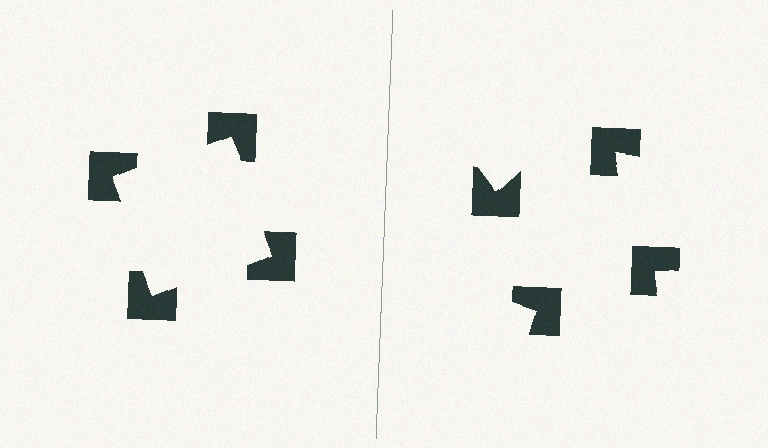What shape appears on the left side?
An illusory square.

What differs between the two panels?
The notched squares are positioned identically on both sides; only the wedge orientations differ. On the left they align to a square; on the right they are misaligned.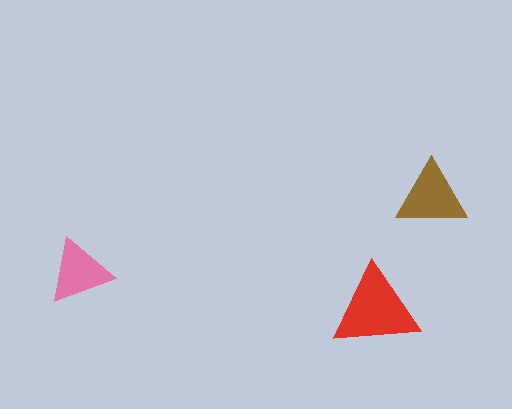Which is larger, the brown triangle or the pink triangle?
The brown one.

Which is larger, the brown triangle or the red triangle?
The red one.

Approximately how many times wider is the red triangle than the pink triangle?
About 1.5 times wider.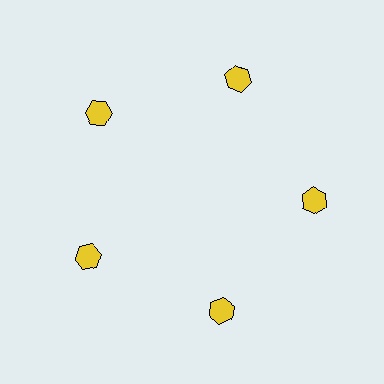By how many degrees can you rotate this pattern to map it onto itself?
The pattern maps onto itself every 72 degrees of rotation.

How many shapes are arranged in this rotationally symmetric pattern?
There are 5 shapes, arranged in 5 groups of 1.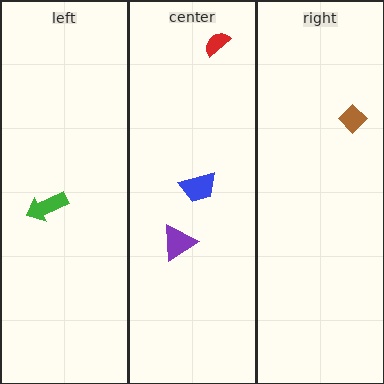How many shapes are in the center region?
3.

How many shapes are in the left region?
1.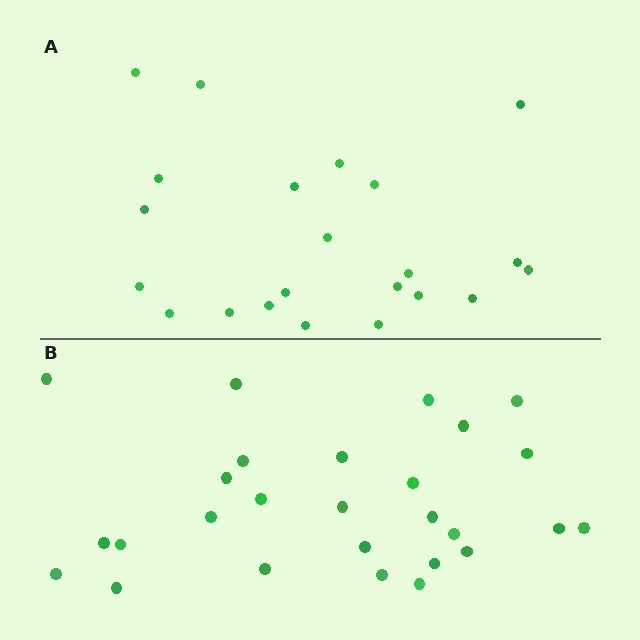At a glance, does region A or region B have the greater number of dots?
Region B (the bottom region) has more dots.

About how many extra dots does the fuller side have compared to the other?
Region B has about 5 more dots than region A.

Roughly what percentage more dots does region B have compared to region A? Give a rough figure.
About 25% more.